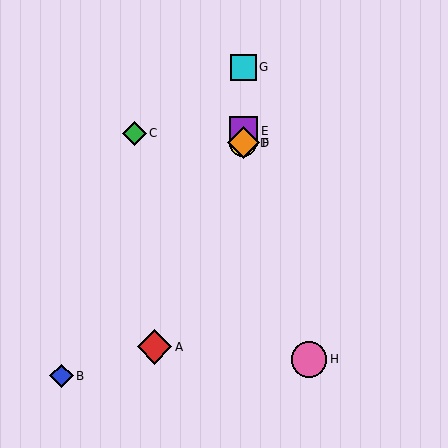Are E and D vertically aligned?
Yes, both are at x≈243.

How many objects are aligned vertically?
4 objects (D, E, F, G) are aligned vertically.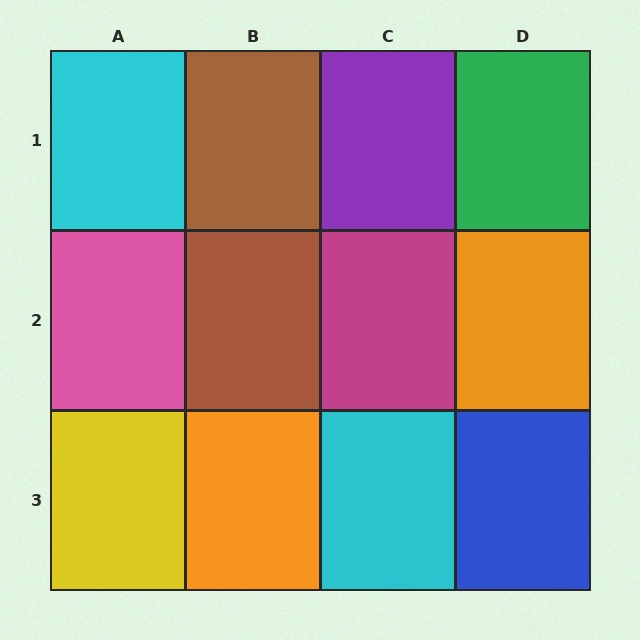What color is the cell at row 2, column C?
Magenta.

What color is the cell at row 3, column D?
Blue.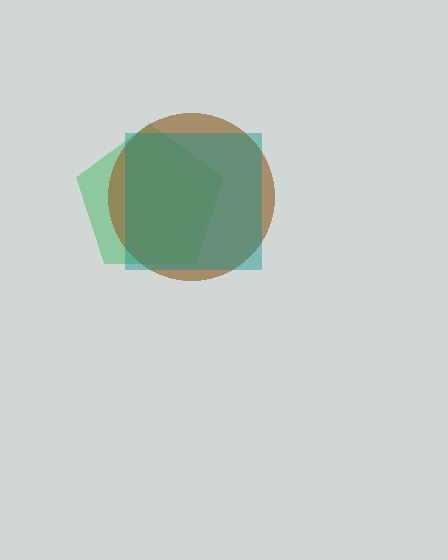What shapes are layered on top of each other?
The layered shapes are: a green pentagon, a brown circle, a teal square.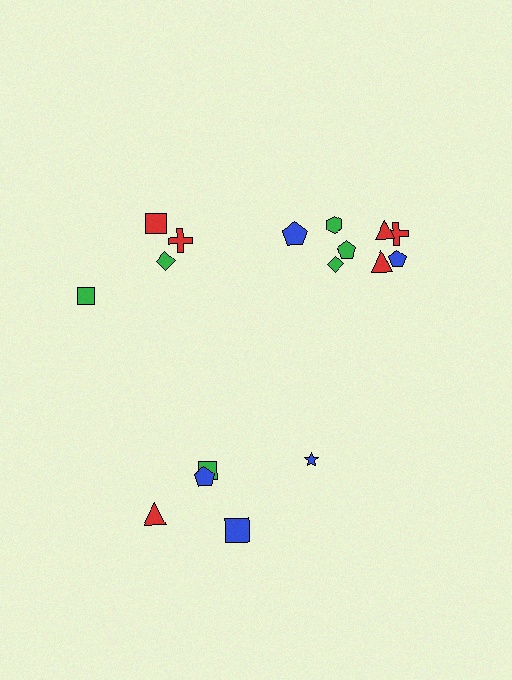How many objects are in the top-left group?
There are 4 objects.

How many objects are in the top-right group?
There are 8 objects.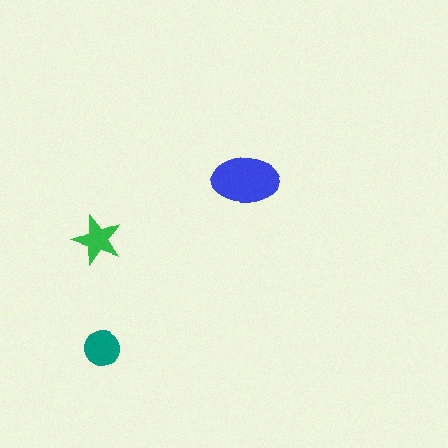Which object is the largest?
The blue ellipse.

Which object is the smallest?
The green star.